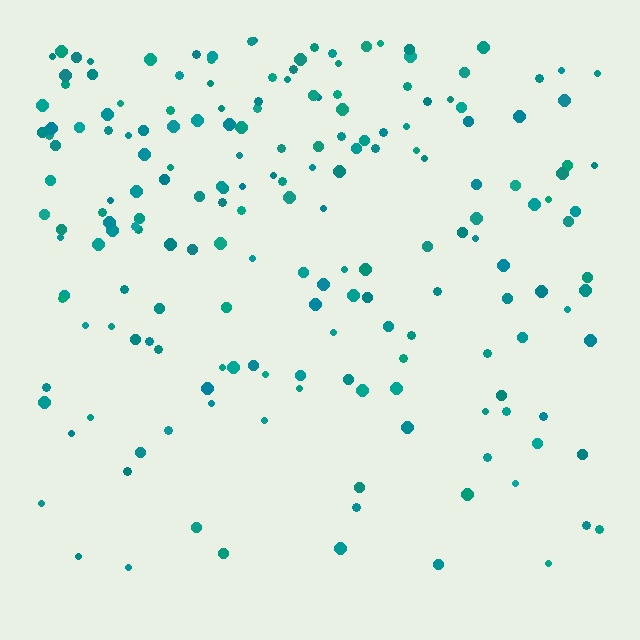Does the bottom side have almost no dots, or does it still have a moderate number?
Still a moderate number, just noticeably fewer than the top.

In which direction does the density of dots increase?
From bottom to top, with the top side densest.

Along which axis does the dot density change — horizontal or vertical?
Vertical.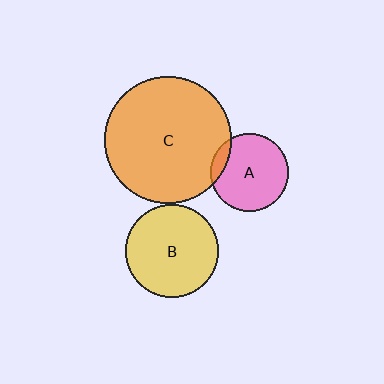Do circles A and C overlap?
Yes.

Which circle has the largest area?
Circle C (orange).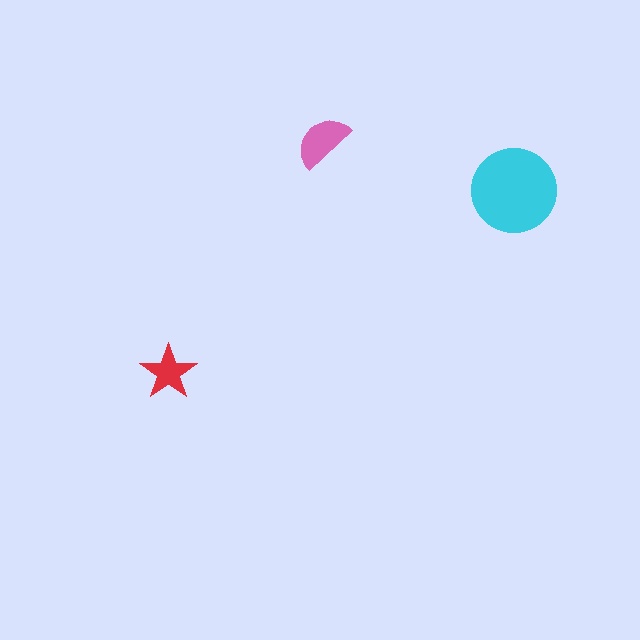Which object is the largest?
The cyan circle.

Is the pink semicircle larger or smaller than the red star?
Larger.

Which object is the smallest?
The red star.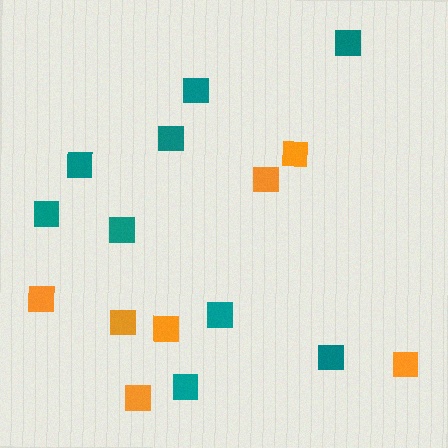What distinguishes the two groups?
There are 2 groups: one group of teal squares (9) and one group of orange squares (7).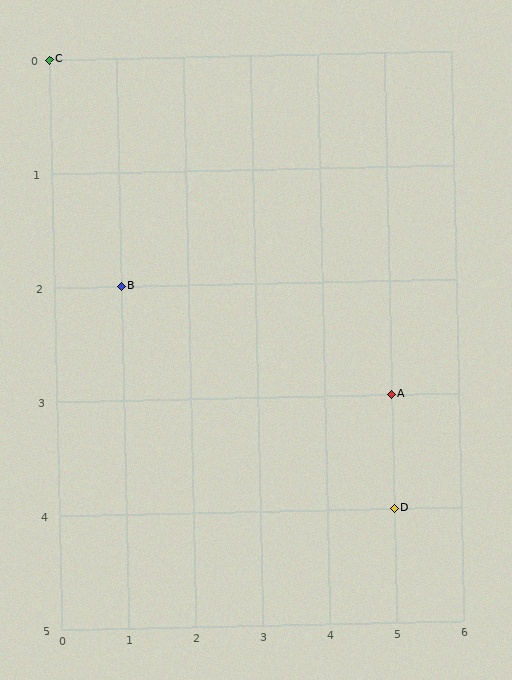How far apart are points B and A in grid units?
Points B and A are 4 columns and 1 row apart (about 4.1 grid units diagonally).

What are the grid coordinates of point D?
Point D is at grid coordinates (5, 4).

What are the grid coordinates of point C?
Point C is at grid coordinates (0, 0).